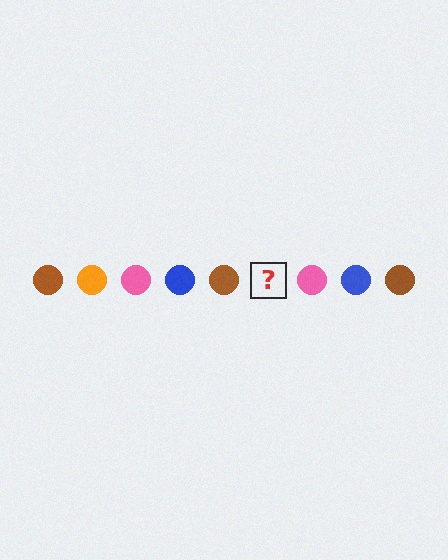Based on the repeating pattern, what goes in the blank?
The blank should be an orange circle.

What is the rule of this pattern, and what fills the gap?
The rule is that the pattern cycles through brown, orange, pink, blue circles. The gap should be filled with an orange circle.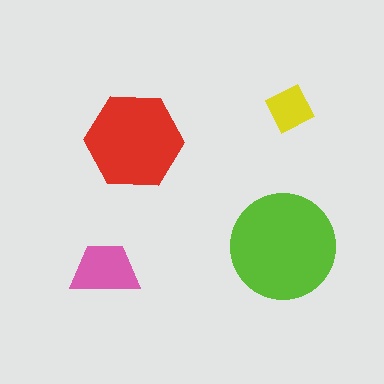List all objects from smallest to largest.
The yellow diamond, the pink trapezoid, the red hexagon, the lime circle.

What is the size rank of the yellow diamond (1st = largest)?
4th.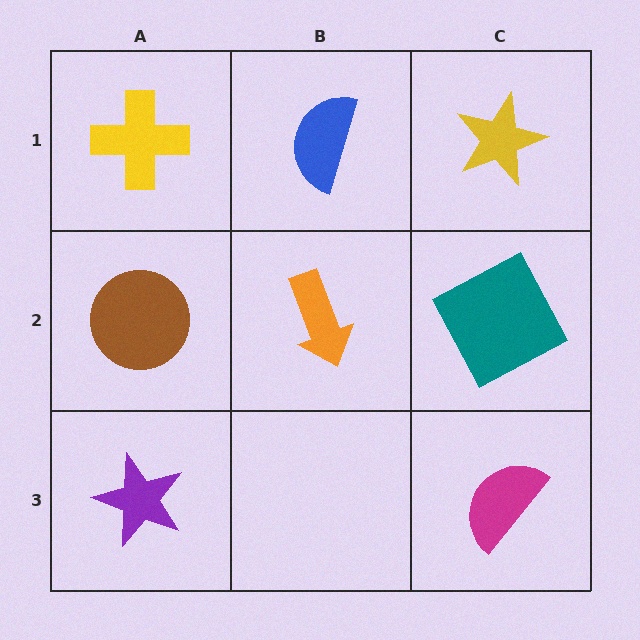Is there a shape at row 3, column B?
No, that cell is empty.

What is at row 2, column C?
A teal square.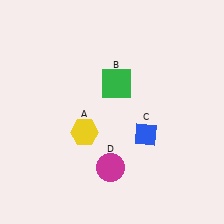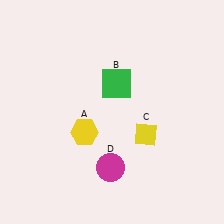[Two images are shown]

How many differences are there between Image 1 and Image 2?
There is 1 difference between the two images.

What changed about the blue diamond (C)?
In Image 1, C is blue. In Image 2, it changed to yellow.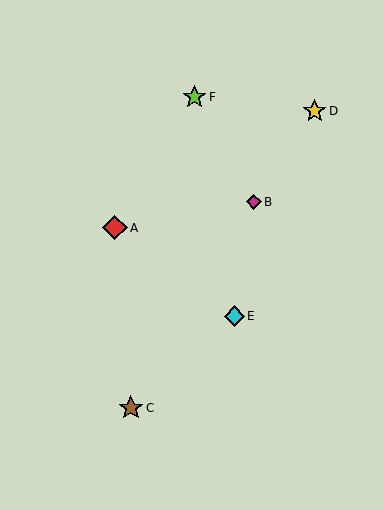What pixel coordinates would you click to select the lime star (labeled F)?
Click at (194, 97) to select the lime star F.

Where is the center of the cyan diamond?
The center of the cyan diamond is at (234, 316).